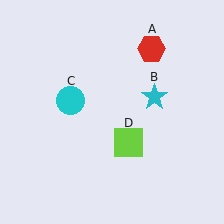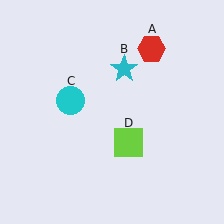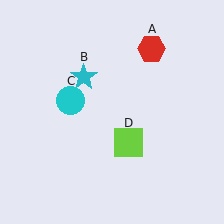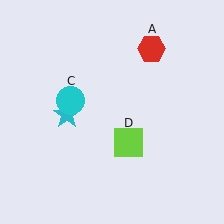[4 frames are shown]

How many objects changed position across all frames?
1 object changed position: cyan star (object B).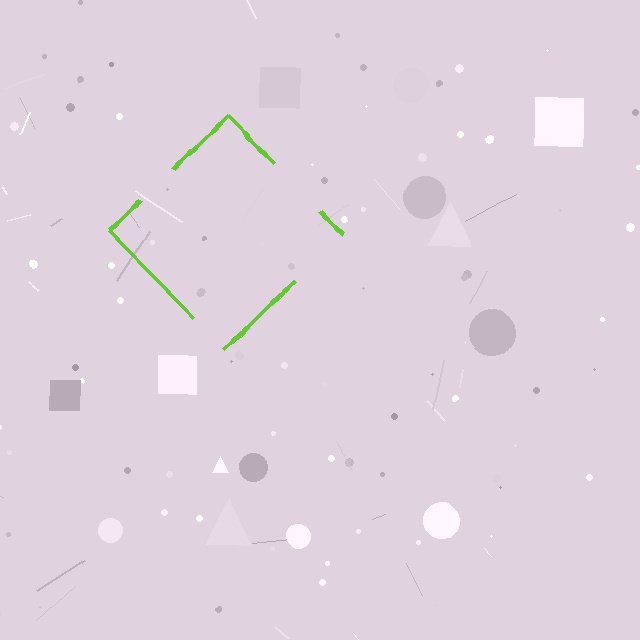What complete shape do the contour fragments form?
The contour fragments form a diamond.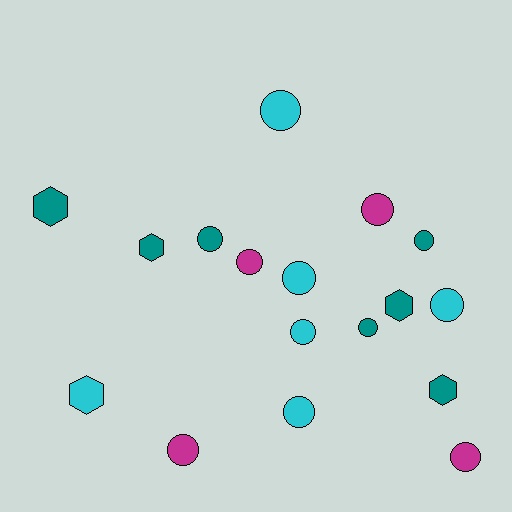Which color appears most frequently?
Teal, with 7 objects.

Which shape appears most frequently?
Circle, with 12 objects.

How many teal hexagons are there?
There are 4 teal hexagons.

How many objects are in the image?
There are 17 objects.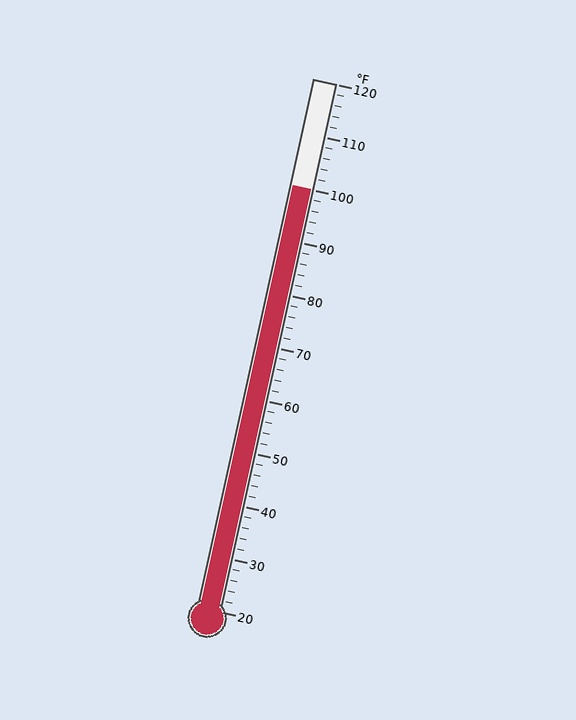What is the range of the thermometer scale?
The thermometer scale ranges from 20°F to 120°F.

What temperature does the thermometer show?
The thermometer shows approximately 100°F.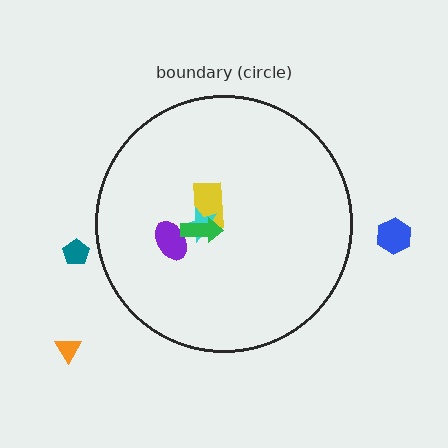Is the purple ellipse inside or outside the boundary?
Inside.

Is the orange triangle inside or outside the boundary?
Outside.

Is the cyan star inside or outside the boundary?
Inside.